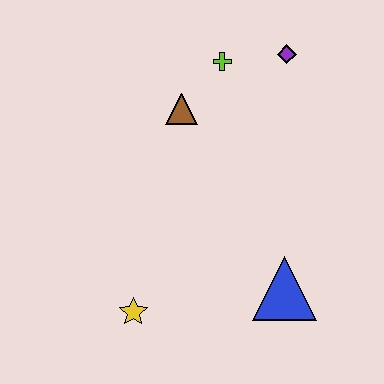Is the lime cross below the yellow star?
No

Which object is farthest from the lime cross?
The yellow star is farthest from the lime cross.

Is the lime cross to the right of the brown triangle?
Yes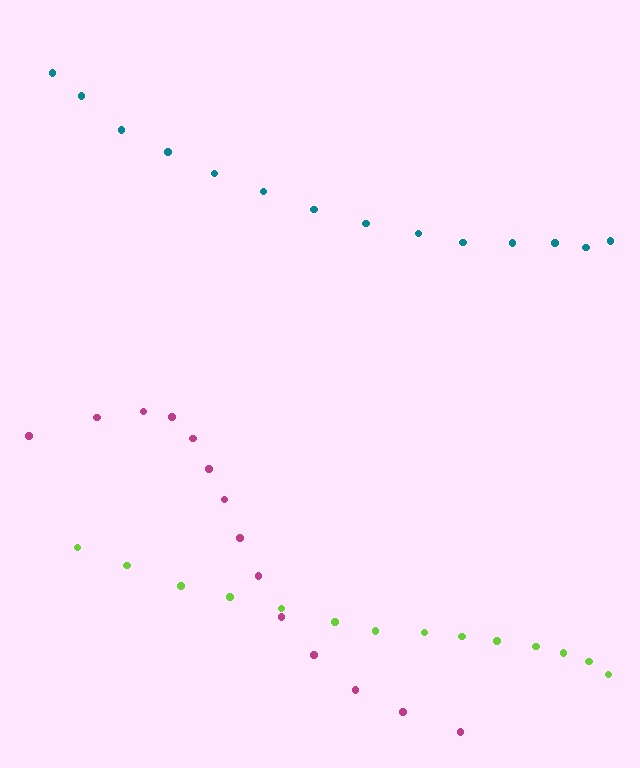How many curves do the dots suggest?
There are 3 distinct paths.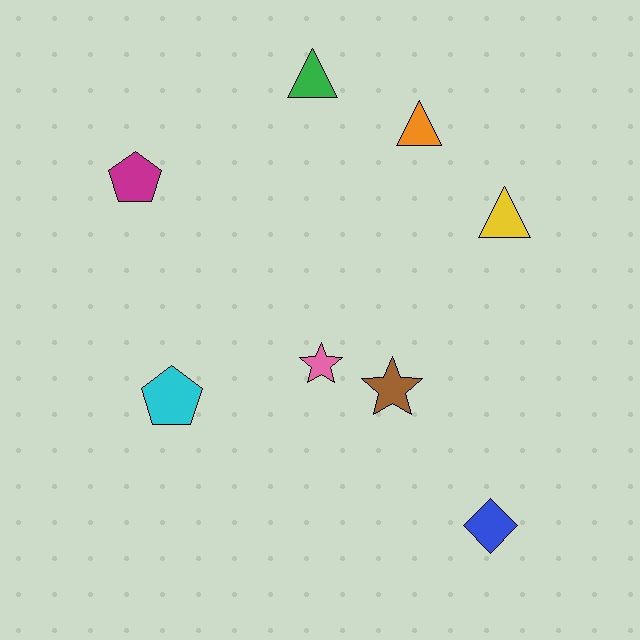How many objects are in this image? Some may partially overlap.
There are 8 objects.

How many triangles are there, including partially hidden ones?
There are 3 triangles.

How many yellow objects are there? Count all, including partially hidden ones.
There is 1 yellow object.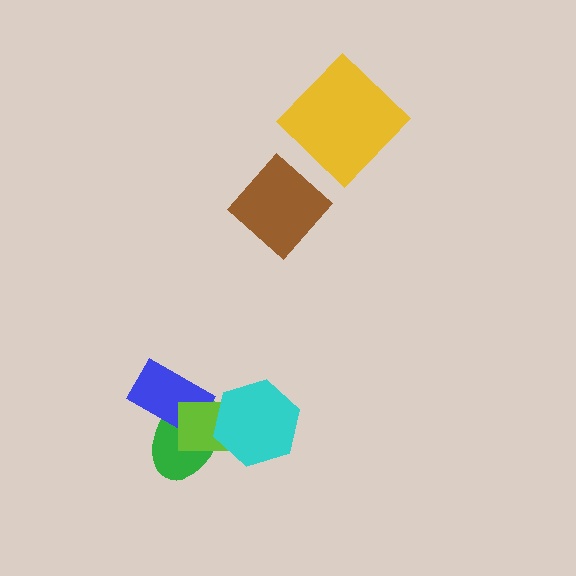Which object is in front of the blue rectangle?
The lime rectangle is in front of the blue rectangle.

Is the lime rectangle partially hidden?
Yes, it is partially covered by another shape.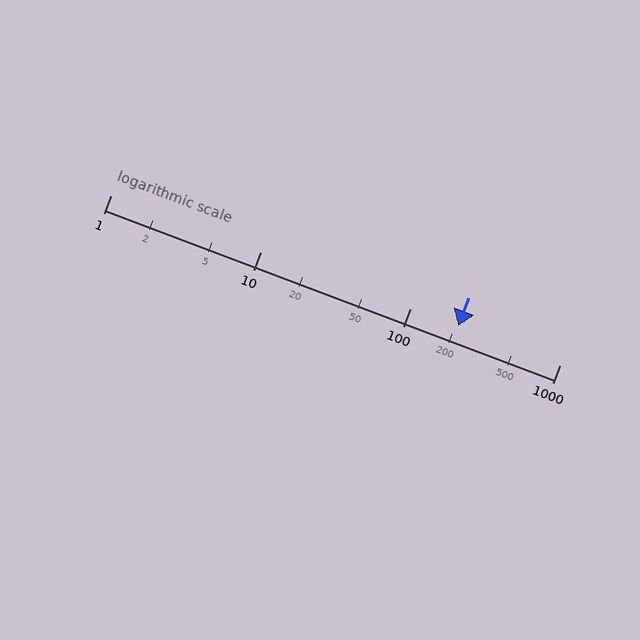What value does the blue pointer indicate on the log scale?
The pointer indicates approximately 210.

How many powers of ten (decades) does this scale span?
The scale spans 3 decades, from 1 to 1000.